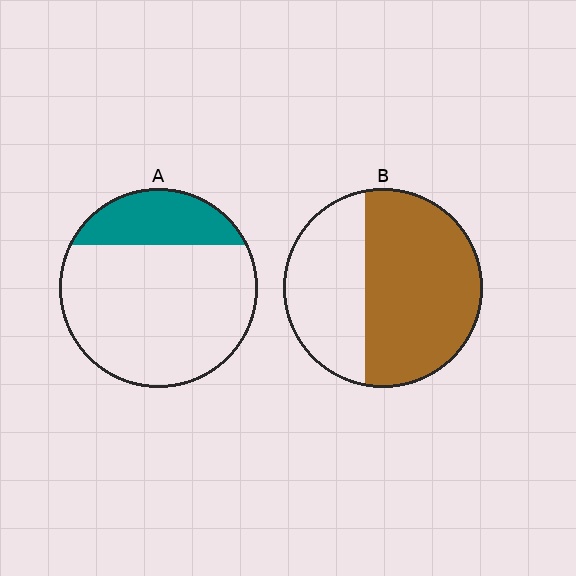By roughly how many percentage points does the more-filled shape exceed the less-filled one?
By roughly 40 percentage points (B over A).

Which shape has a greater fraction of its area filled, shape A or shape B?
Shape B.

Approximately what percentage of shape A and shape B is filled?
A is approximately 25% and B is approximately 60%.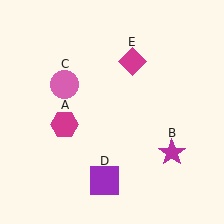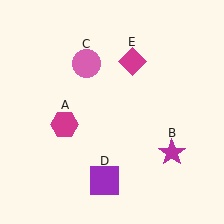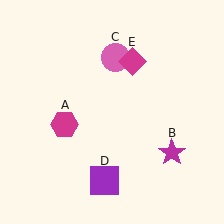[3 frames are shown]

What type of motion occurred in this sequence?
The pink circle (object C) rotated clockwise around the center of the scene.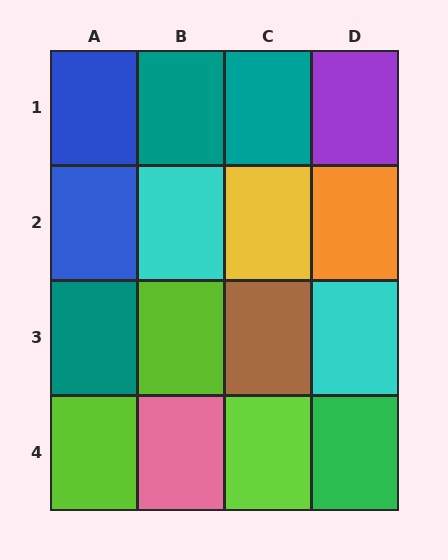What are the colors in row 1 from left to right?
Blue, teal, teal, purple.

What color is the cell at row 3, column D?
Cyan.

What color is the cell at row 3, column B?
Lime.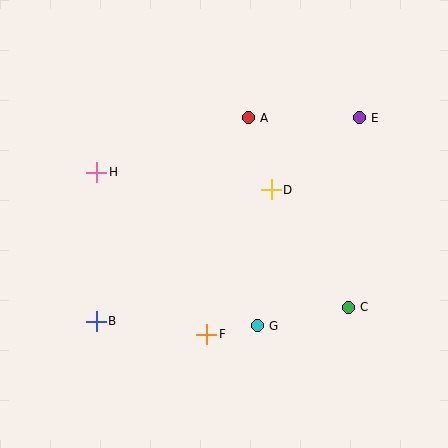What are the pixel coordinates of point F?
Point F is at (207, 334).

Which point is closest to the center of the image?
Point D at (271, 190) is closest to the center.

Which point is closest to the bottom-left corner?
Point B is closest to the bottom-left corner.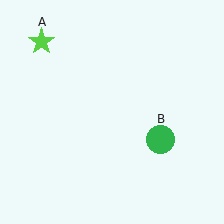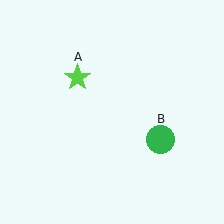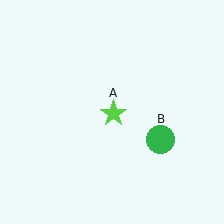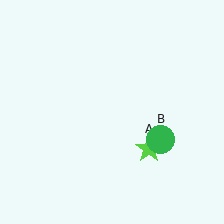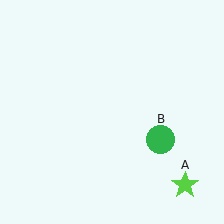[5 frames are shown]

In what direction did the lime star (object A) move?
The lime star (object A) moved down and to the right.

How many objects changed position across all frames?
1 object changed position: lime star (object A).